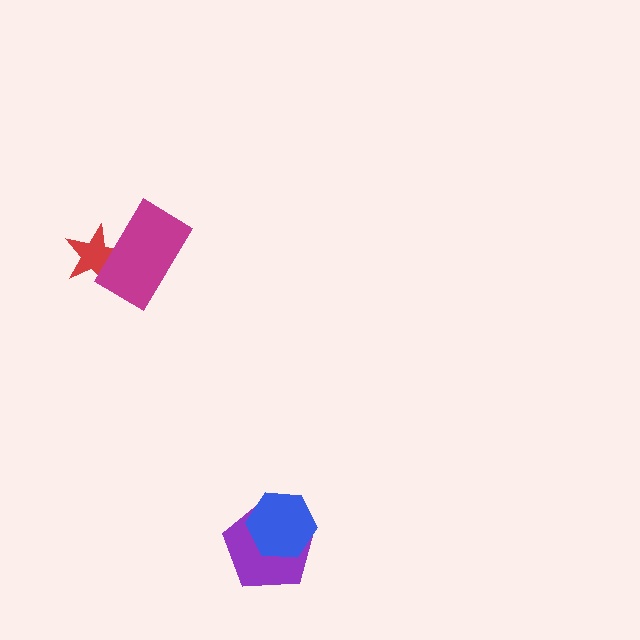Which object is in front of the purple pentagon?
The blue hexagon is in front of the purple pentagon.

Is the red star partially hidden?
Yes, it is partially covered by another shape.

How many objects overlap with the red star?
1 object overlaps with the red star.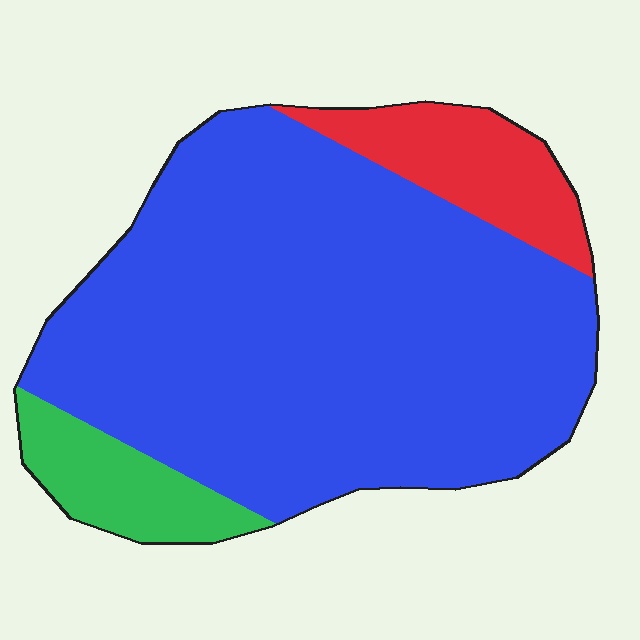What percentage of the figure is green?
Green takes up about one tenth (1/10) of the figure.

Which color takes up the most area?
Blue, at roughly 80%.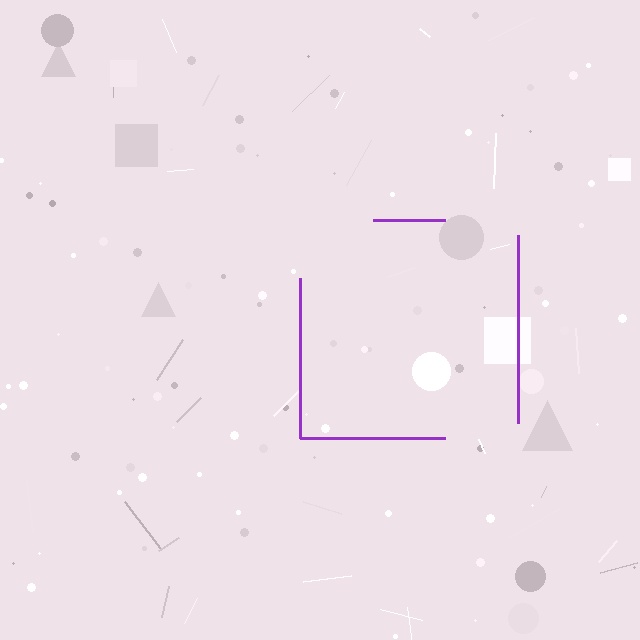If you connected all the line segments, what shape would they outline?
They would outline a square.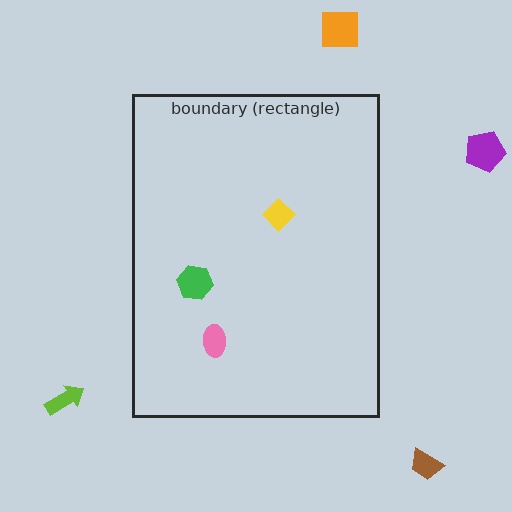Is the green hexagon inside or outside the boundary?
Inside.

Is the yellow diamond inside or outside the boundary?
Inside.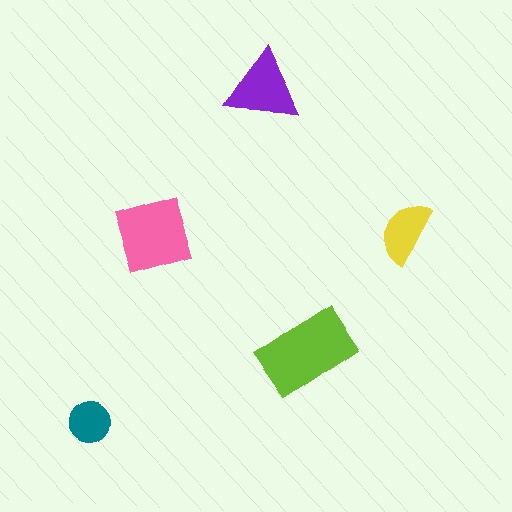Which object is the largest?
The lime rectangle.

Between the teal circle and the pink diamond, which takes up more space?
The pink diamond.